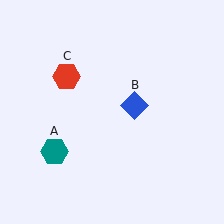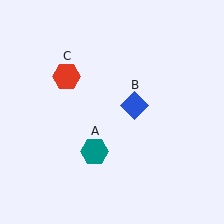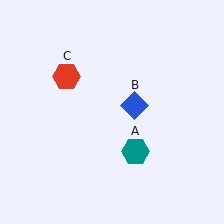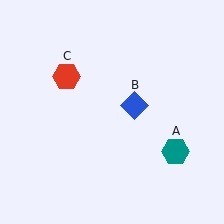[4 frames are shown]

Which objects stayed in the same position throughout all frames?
Blue diamond (object B) and red hexagon (object C) remained stationary.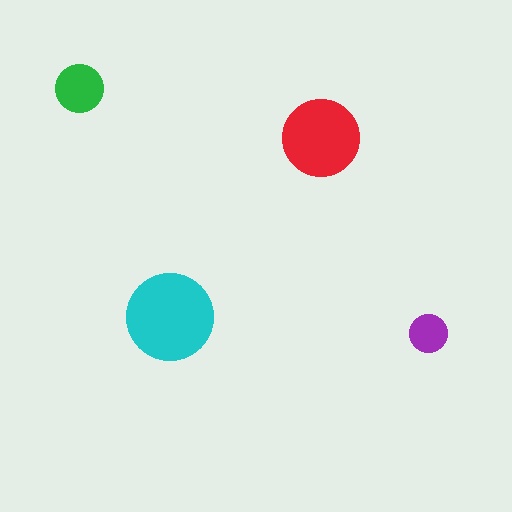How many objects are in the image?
There are 4 objects in the image.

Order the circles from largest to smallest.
the cyan one, the red one, the green one, the purple one.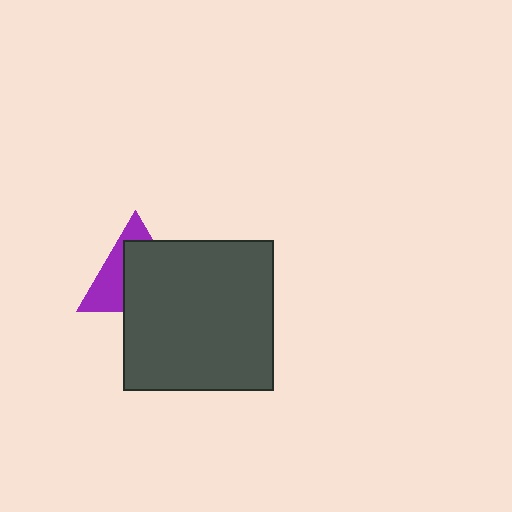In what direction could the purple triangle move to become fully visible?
The purple triangle could move toward the upper-left. That would shift it out from behind the dark gray square entirely.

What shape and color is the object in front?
The object in front is a dark gray square.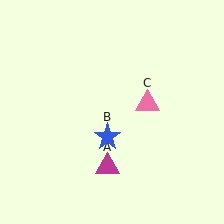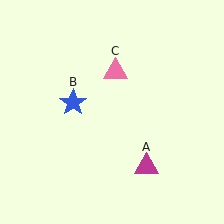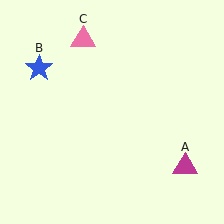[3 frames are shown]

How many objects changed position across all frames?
3 objects changed position: magenta triangle (object A), blue star (object B), pink triangle (object C).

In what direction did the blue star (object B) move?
The blue star (object B) moved up and to the left.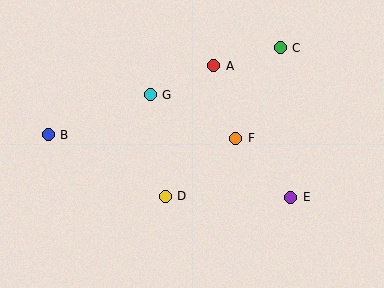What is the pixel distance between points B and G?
The distance between B and G is 110 pixels.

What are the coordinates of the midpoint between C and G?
The midpoint between C and G is at (215, 71).